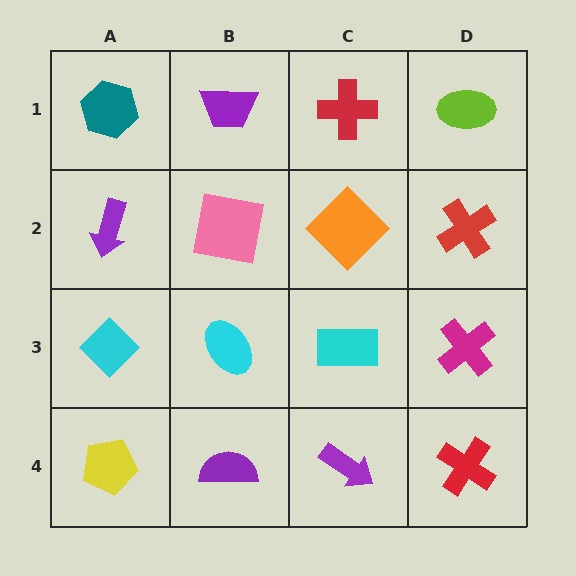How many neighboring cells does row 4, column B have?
3.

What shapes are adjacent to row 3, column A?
A purple arrow (row 2, column A), a yellow pentagon (row 4, column A), a cyan ellipse (row 3, column B).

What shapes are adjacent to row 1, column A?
A purple arrow (row 2, column A), a purple trapezoid (row 1, column B).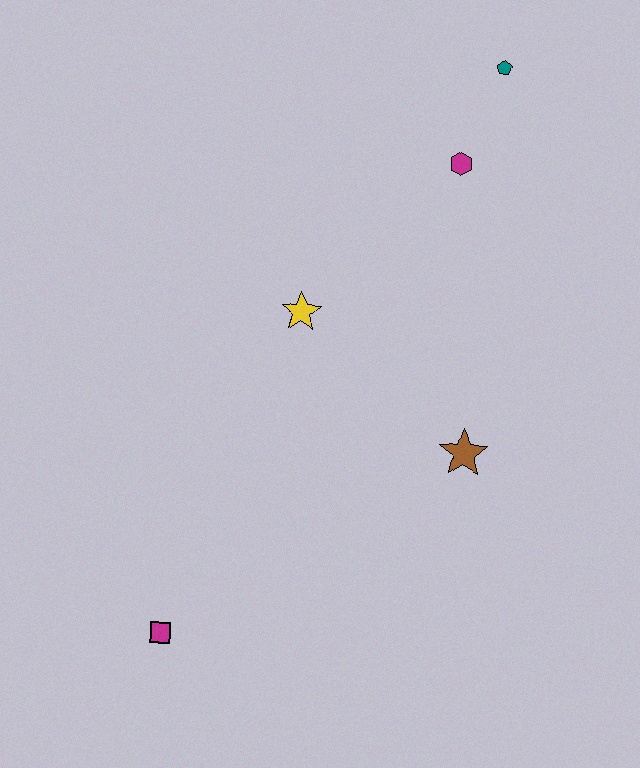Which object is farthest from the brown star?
The teal pentagon is farthest from the brown star.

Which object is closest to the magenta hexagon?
The teal pentagon is closest to the magenta hexagon.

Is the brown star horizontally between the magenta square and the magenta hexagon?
No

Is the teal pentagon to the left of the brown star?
No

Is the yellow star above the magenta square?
Yes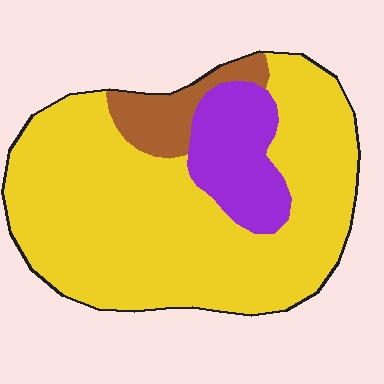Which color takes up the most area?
Yellow, at roughly 75%.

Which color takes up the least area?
Brown, at roughly 10%.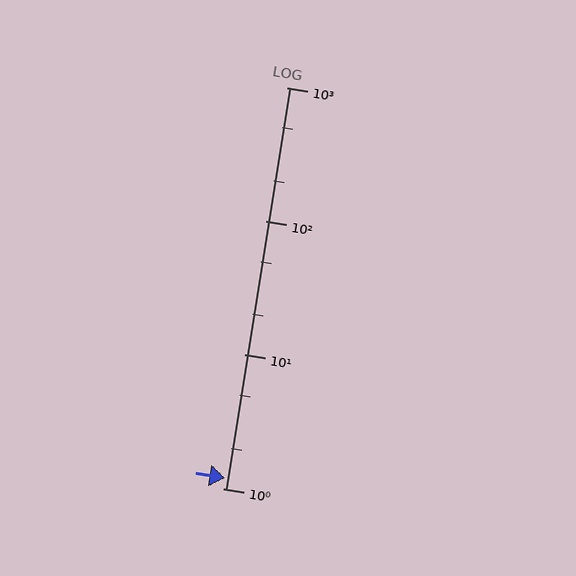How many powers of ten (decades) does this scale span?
The scale spans 3 decades, from 1 to 1000.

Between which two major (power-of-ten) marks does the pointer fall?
The pointer is between 1 and 10.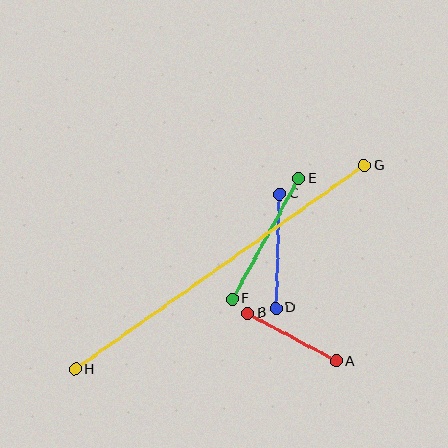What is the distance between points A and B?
The distance is approximately 101 pixels.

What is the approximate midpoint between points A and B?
The midpoint is at approximately (292, 337) pixels.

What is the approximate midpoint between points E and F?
The midpoint is at approximately (266, 239) pixels.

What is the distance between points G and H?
The distance is approximately 353 pixels.